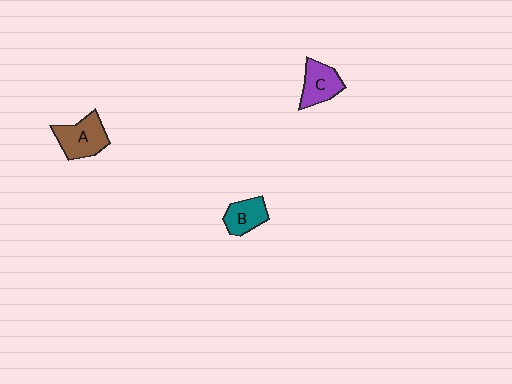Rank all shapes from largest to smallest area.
From largest to smallest: A (brown), C (purple), B (teal).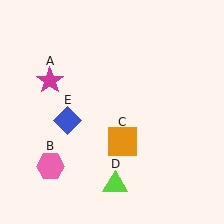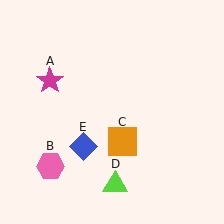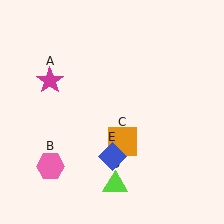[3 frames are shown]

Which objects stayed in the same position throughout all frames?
Magenta star (object A) and pink hexagon (object B) and orange square (object C) and lime triangle (object D) remained stationary.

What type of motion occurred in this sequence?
The blue diamond (object E) rotated counterclockwise around the center of the scene.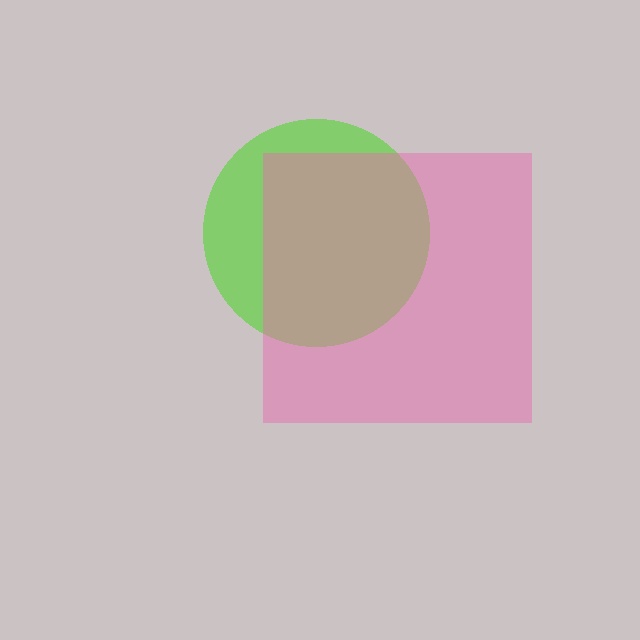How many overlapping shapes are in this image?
There are 2 overlapping shapes in the image.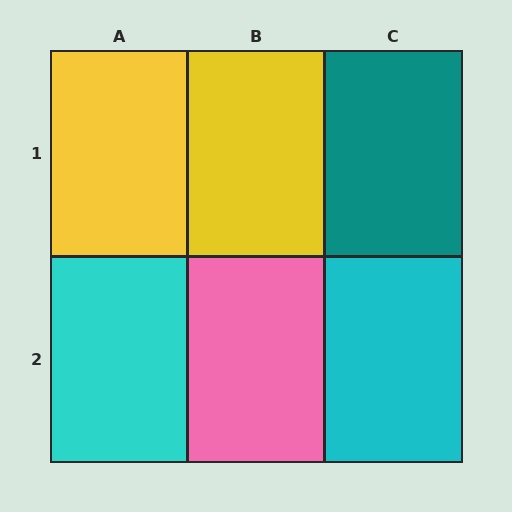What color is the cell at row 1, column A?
Yellow.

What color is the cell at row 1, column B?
Yellow.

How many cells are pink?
1 cell is pink.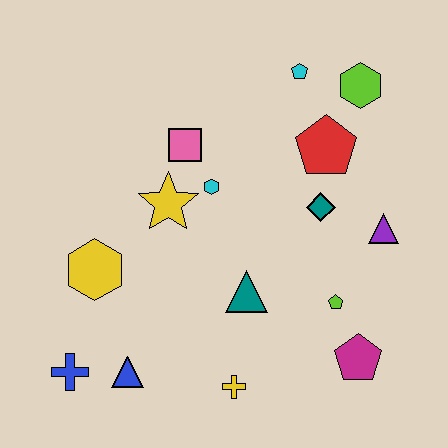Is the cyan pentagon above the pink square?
Yes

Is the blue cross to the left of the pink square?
Yes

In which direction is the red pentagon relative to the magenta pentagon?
The red pentagon is above the magenta pentagon.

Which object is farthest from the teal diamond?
The blue cross is farthest from the teal diamond.